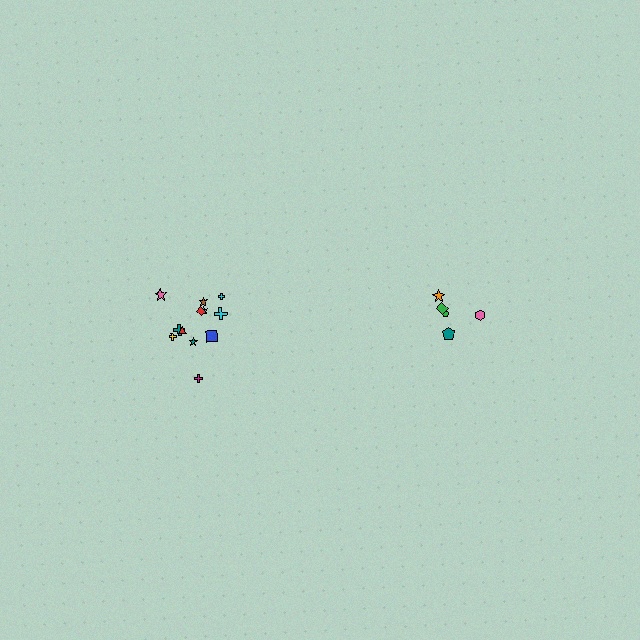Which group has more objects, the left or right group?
The left group.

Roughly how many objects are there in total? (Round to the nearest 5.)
Roughly 15 objects in total.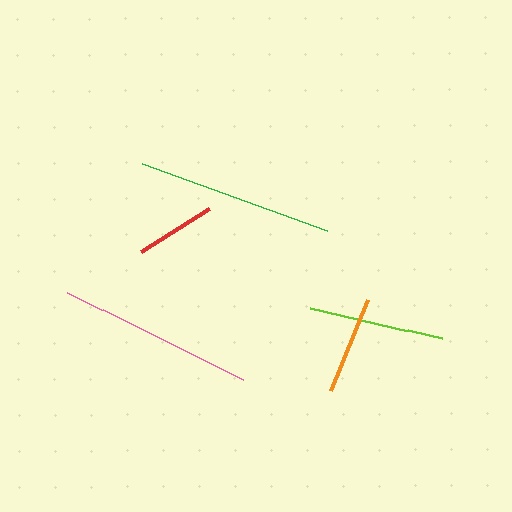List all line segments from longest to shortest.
From longest to shortest: green, pink, lime, orange, red.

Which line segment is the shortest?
The red line is the shortest at approximately 80 pixels.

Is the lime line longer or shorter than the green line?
The green line is longer than the lime line.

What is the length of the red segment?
The red segment is approximately 80 pixels long.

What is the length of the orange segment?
The orange segment is approximately 98 pixels long.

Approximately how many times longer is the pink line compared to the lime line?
The pink line is approximately 1.4 times the length of the lime line.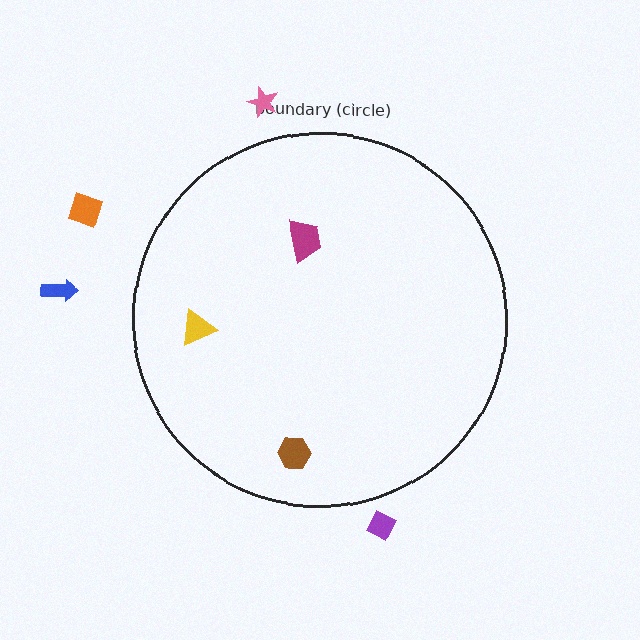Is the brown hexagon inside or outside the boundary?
Inside.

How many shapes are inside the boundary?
3 inside, 4 outside.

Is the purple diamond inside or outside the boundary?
Outside.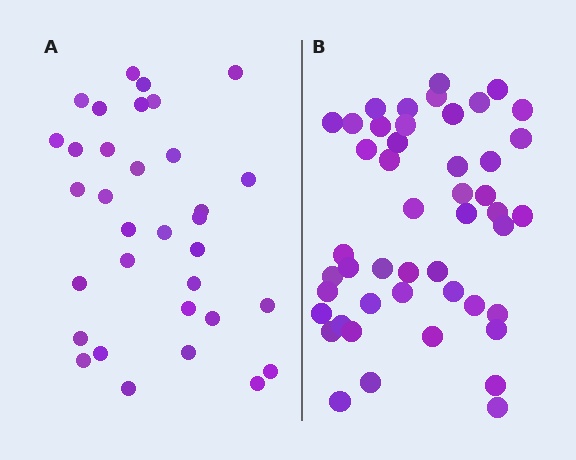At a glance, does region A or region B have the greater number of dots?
Region B (the right region) has more dots.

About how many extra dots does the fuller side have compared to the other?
Region B has approximately 15 more dots than region A.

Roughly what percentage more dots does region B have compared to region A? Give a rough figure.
About 40% more.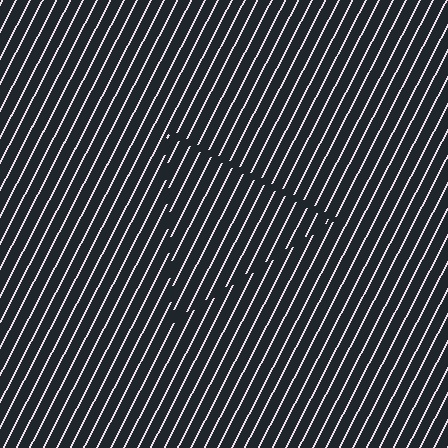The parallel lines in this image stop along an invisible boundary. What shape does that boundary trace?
An illusory triangle. The interior of the shape contains the same grating, shifted by half a period — the contour is defined by the phase discontinuity where line-ends from the inner and outer gratings abut.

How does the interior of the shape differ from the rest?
The interior of the shape contains the same grating, shifted by half a period — the contour is defined by the phase discontinuity where line-ends from the inner and outer gratings abut.